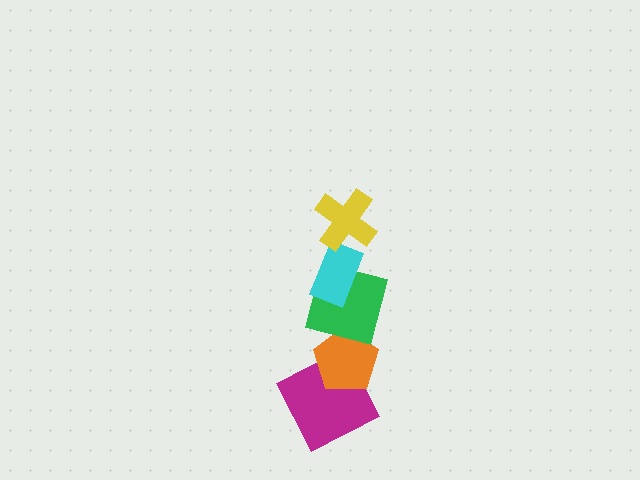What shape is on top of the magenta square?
The orange pentagon is on top of the magenta square.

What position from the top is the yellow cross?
The yellow cross is 1st from the top.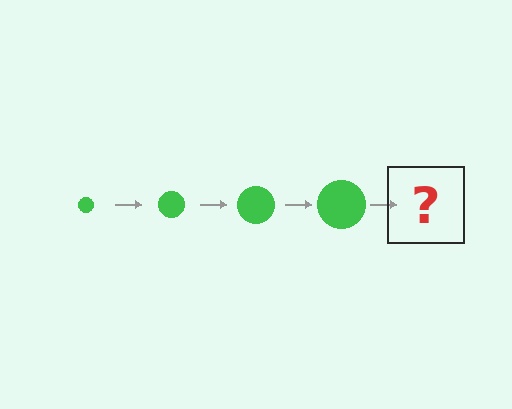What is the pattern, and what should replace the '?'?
The pattern is that the circle gets progressively larger each step. The '?' should be a green circle, larger than the previous one.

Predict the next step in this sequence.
The next step is a green circle, larger than the previous one.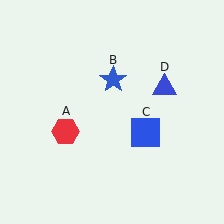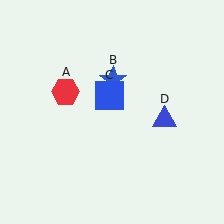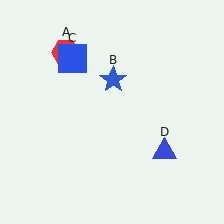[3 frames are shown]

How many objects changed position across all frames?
3 objects changed position: red hexagon (object A), blue square (object C), blue triangle (object D).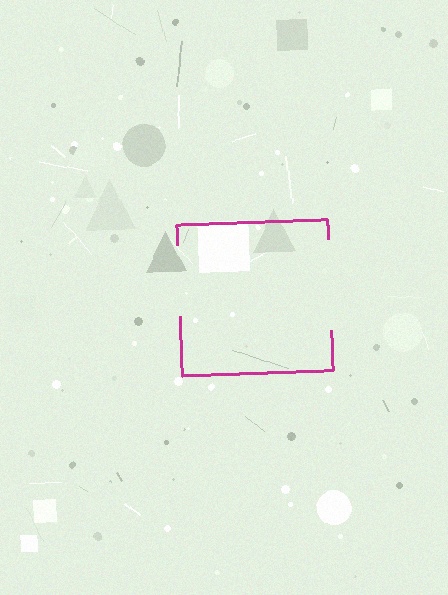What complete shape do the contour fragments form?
The contour fragments form a square.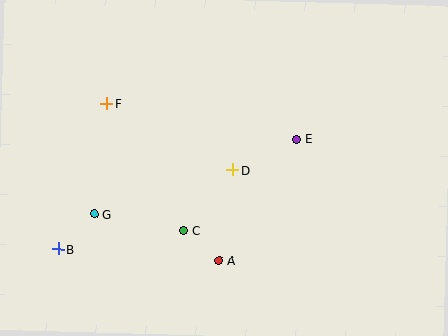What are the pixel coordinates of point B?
Point B is at (58, 249).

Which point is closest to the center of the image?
Point D at (233, 170) is closest to the center.